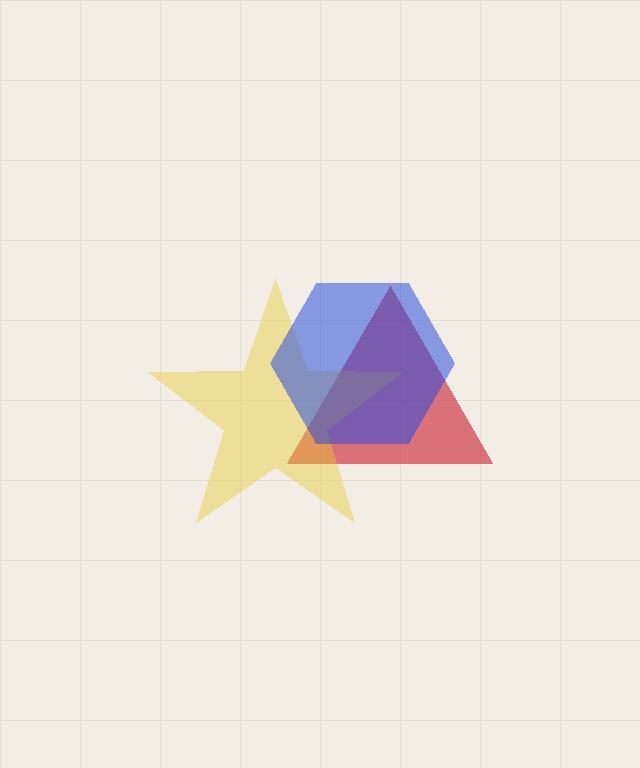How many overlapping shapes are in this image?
There are 3 overlapping shapes in the image.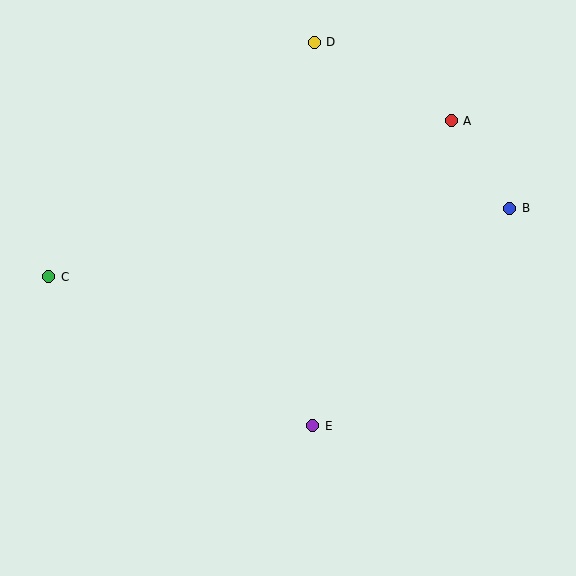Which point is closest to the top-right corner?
Point A is closest to the top-right corner.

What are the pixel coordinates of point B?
Point B is at (510, 208).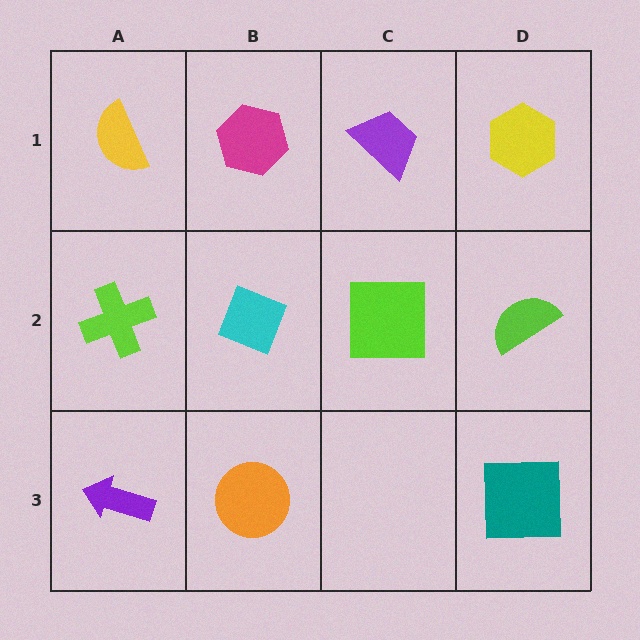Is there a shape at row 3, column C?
No, that cell is empty.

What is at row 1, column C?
A purple trapezoid.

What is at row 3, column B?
An orange circle.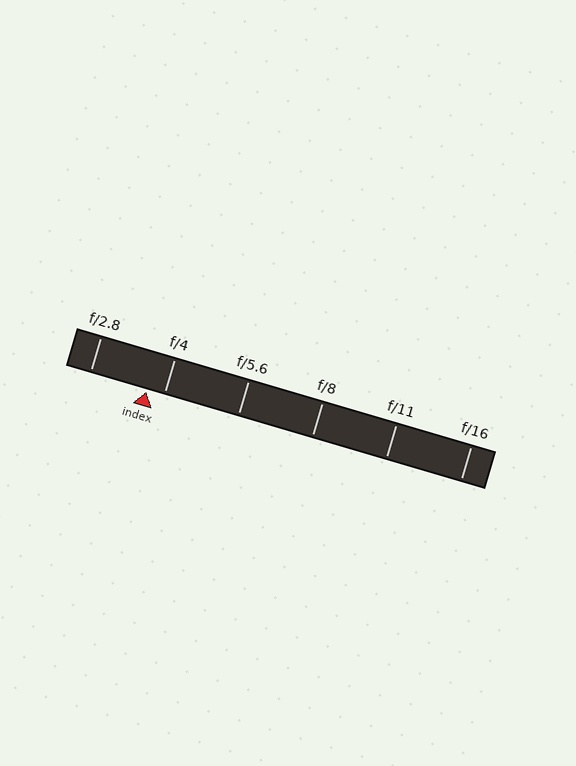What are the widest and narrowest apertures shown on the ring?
The widest aperture shown is f/2.8 and the narrowest is f/16.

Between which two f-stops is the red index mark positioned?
The index mark is between f/2.8 and f/4.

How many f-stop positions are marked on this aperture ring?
There are 6 f-stop positions marked.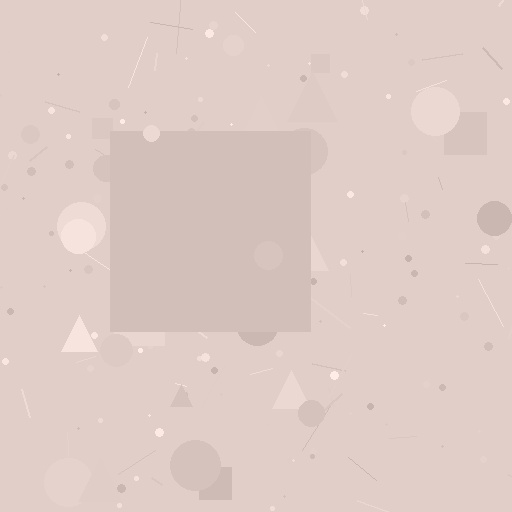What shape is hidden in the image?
A square is hidden in the image.